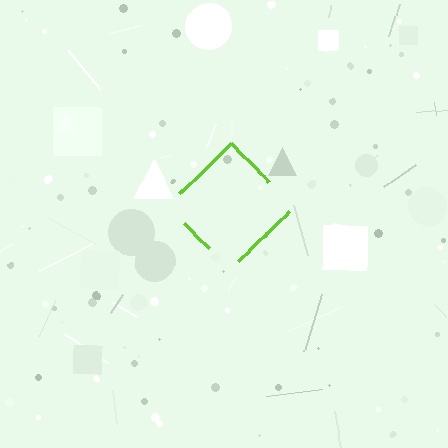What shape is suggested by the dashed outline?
The dashed outline suggests a diamond.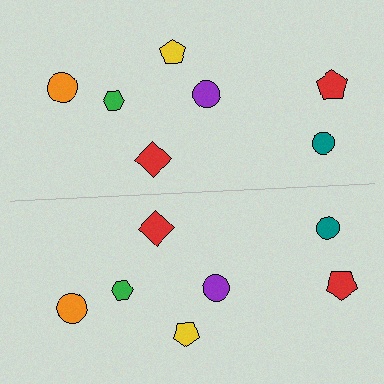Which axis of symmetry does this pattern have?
The pattern has a horizontal axis of symmetry running through the center of the image.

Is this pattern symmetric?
Yes, this pattern has bilateral (reflection) symmetry.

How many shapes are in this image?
There are 14 shapes in this image.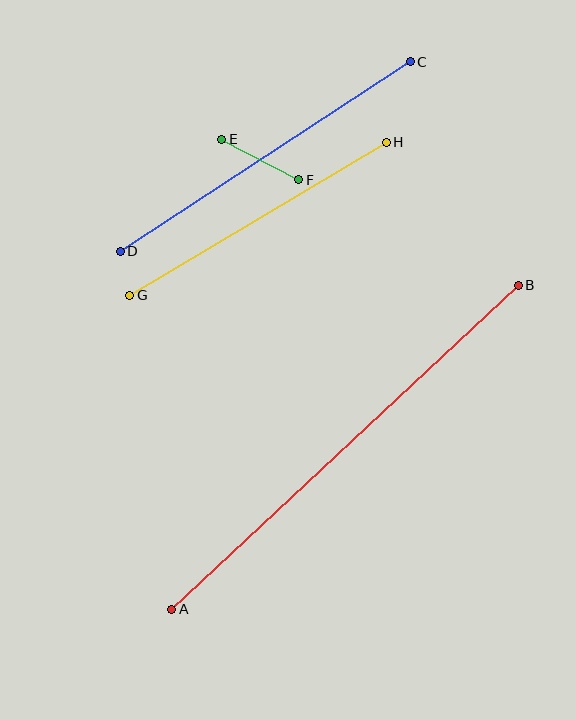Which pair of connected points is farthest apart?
Points A and B are farthest apart.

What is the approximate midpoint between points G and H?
The midpoint is at approximately (258, 219) pixels.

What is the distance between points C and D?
The distance is approximately 346 pixels.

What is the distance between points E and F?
The distance is approximately 87 pixels.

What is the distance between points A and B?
The distance is approximately 474 pixels.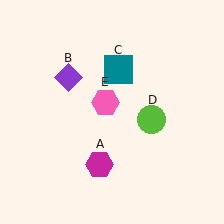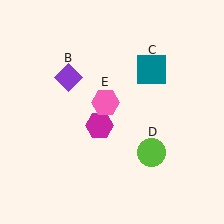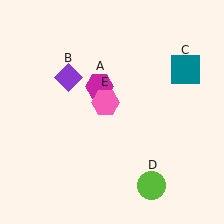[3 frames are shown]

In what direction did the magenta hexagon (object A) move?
The magenta hexagon (object A) moved up.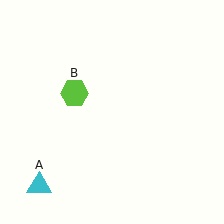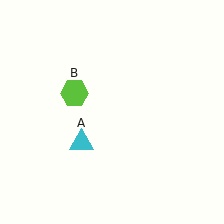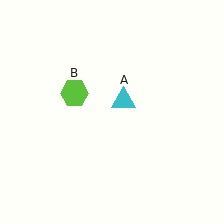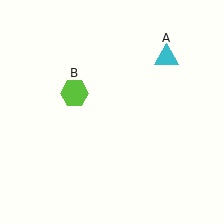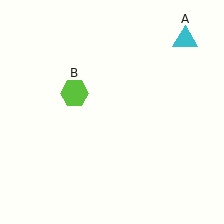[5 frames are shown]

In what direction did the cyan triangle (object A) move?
The cyan triangle (object A) moved up and to the right.